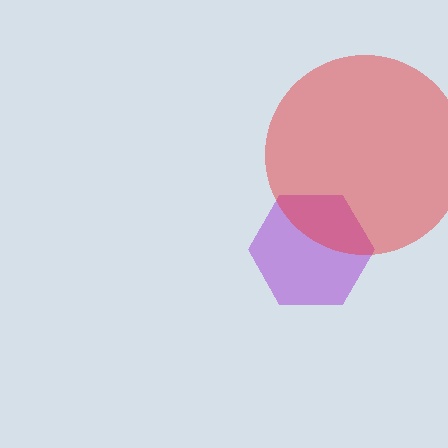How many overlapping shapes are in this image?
There are 2 overlapping shapes in the image.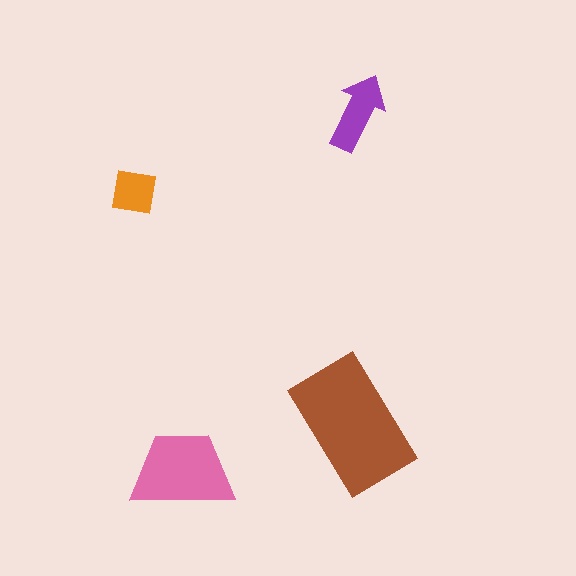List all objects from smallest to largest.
The orange square, the purple arrow, the pink trapezoid, the brown rectangle.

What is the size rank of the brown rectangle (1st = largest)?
1st.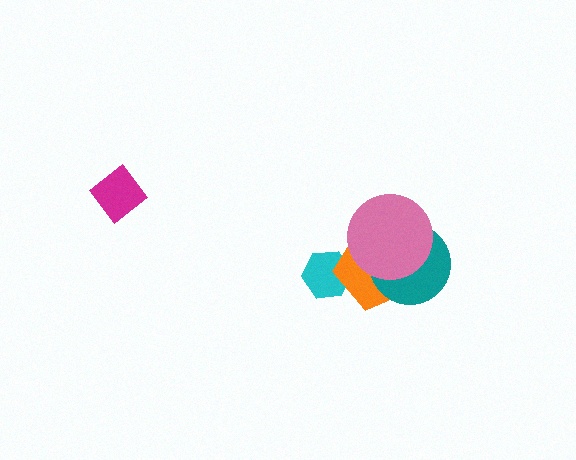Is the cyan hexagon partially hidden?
Yes, it is partially covered by another shape.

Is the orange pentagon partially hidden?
Yes, it is partially covered by another shape.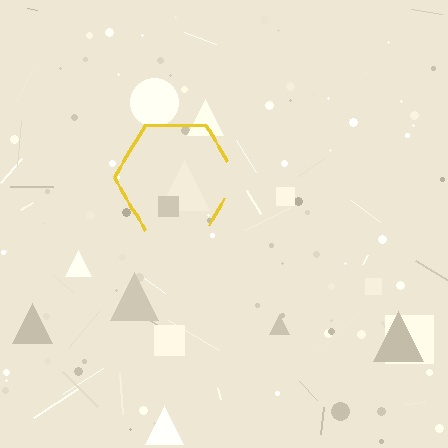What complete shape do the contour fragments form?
The contour fragments form a hexagon.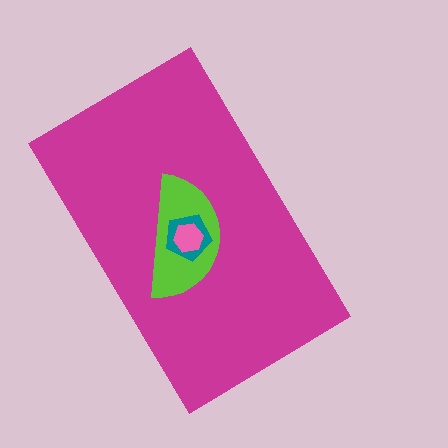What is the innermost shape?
The pink hexagon.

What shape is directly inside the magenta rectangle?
The lime semicircle.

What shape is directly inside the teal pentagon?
The pink hexagon.